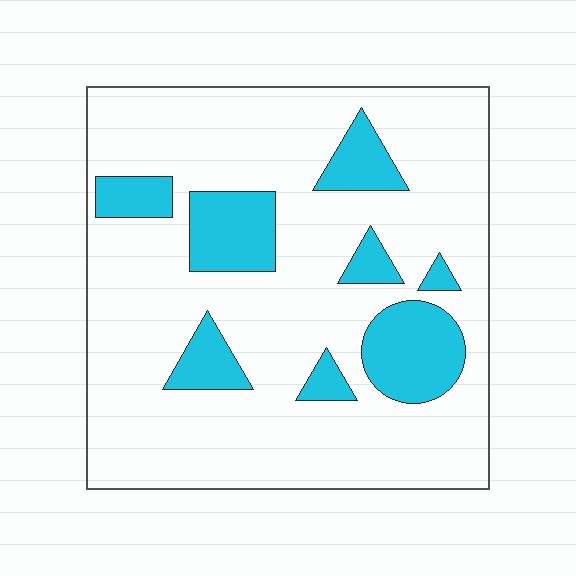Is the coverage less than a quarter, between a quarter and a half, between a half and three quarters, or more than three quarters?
Less than a quarter.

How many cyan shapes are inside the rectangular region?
8.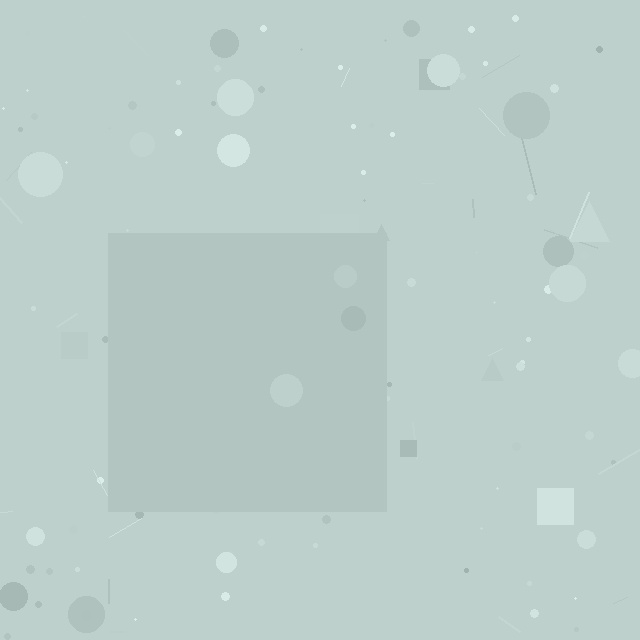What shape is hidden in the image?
A square is hidden in the image.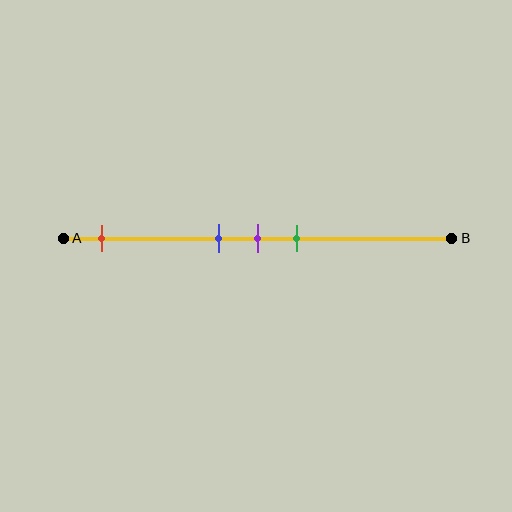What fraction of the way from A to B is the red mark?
The red mark is approximately 10% (0.1) of the way from A to B.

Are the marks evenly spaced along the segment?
No, the marks are not evenly spaced.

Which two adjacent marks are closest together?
The blue and purple marks are the closest adjacent pair.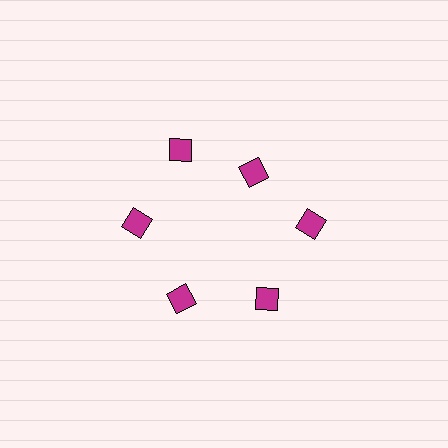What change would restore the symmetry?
The symmetry would be restored by moving it outward, back onto the ring so that all 6 diamonds sit at equal angles and equal distance from the center.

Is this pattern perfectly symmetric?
No. The 6 magenta diamonds are arranged in a ring, but one element near the 1 o'clock position is pulled inward toward the center, breaking the 6-fold rotational symmetry.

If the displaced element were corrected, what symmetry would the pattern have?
It would have 6-fold rotational symmetry — the pattern would map onto itself every 60 degrees.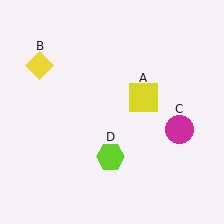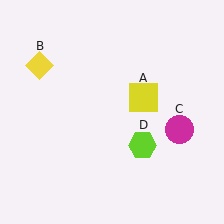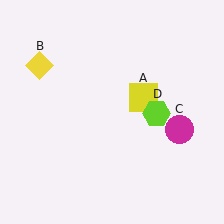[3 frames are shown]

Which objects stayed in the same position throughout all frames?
Yellow square (object A) and yellow diamond (object B) and magenta circle (object C) remained stationary.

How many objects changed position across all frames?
1 object changed position: lime hexagon (object D).